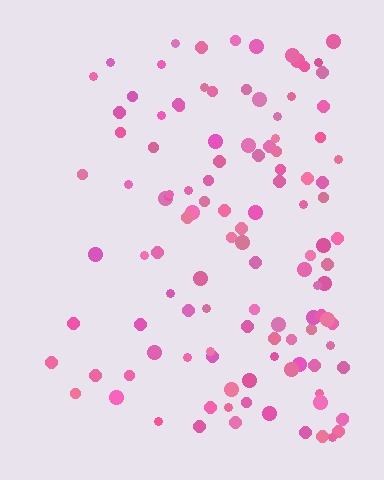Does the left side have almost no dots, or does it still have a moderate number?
Still a moderate number, just noticeably fewer than the right.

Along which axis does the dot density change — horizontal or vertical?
Horizontal.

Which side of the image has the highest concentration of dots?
The right.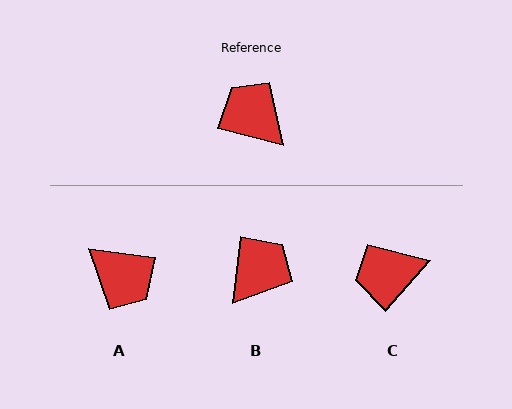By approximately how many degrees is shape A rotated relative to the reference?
Approximately 173 degrees clockwise.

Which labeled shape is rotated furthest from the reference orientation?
A, about 173 degrees away.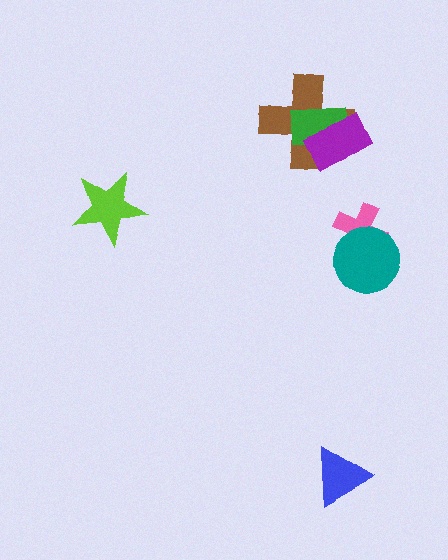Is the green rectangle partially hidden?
Yes, it is partially covered by another shape.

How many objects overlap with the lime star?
0 objects overlap with the lime star.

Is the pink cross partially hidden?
Yes, it is partially covered by another shape.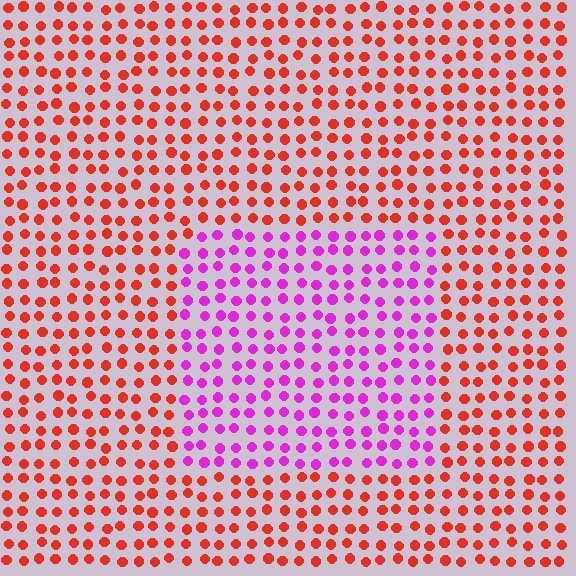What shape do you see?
I see a rectangle.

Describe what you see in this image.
The image is filled with small red elements in a uniform arrangement. A rectangle-shaped region is visible where the elements are tinted to a slightly different hue, forming a subtle color boundary.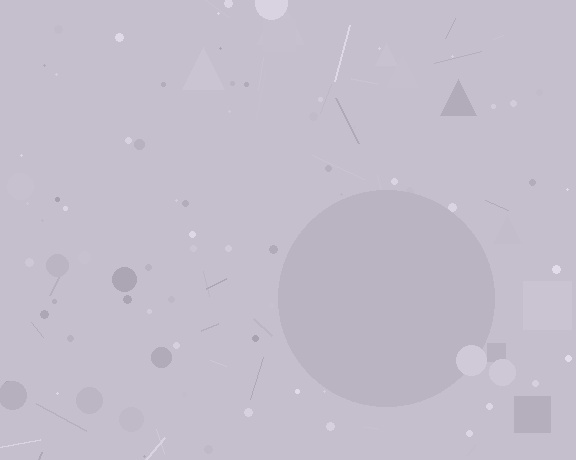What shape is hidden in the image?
A circle is hidden in the image.